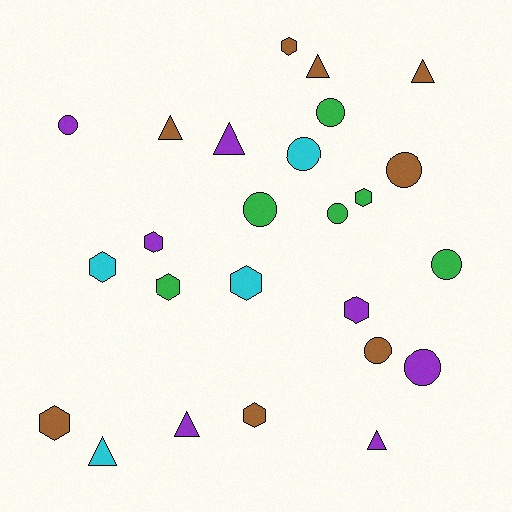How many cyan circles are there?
There is 1 cyan circle.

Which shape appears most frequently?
Circle, with 9 objects.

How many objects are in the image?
There are 25 objects.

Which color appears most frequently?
Brown, with 8 objects.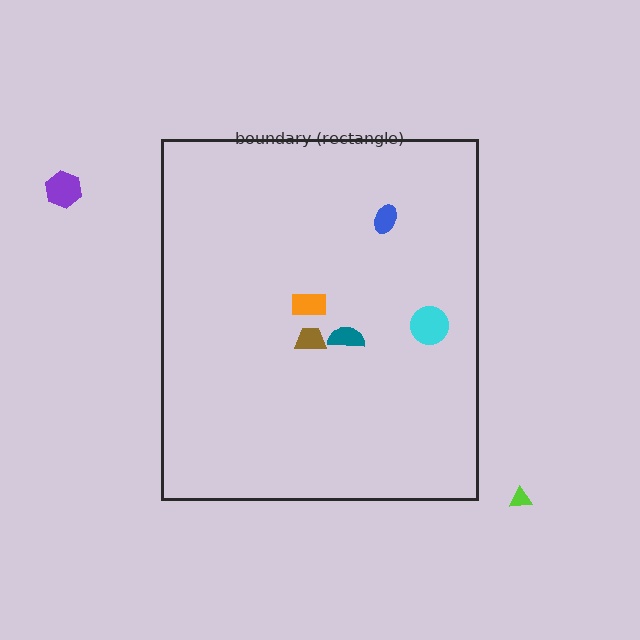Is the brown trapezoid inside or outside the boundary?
Inside.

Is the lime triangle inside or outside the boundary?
Outside.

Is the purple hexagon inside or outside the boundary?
Outside.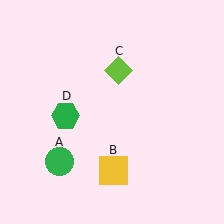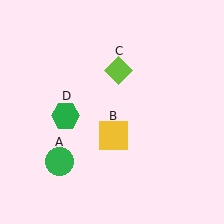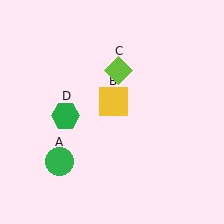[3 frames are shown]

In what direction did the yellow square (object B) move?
The yellow square (object B) moved up.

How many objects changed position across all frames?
1 object changed position: yellow square (object B).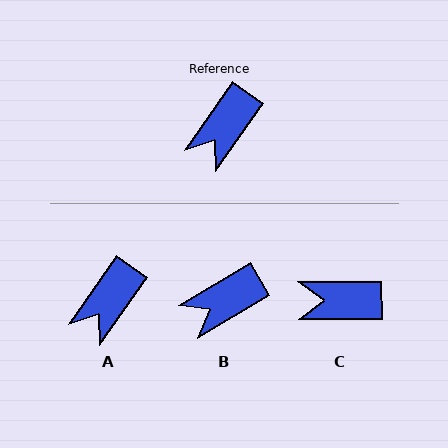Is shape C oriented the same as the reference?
No, it is off by about 55 degrees.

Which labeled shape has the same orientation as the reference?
A.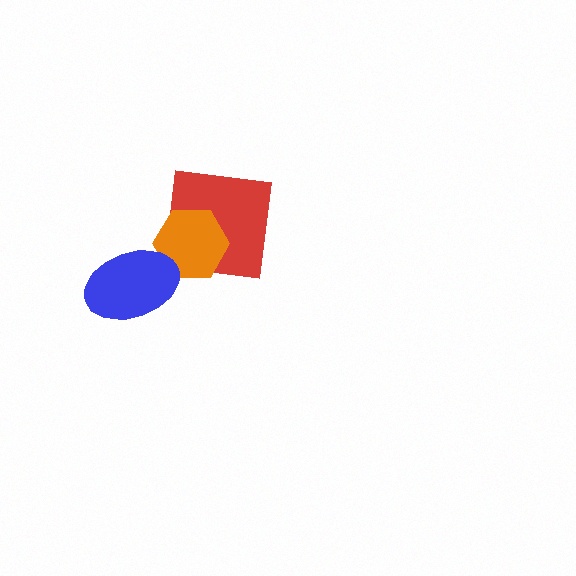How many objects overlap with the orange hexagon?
2 objects overlap with the orange hexagon.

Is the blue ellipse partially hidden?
No, no other shape covers it.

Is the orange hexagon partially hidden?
Yes, it is partially covered by another shape.